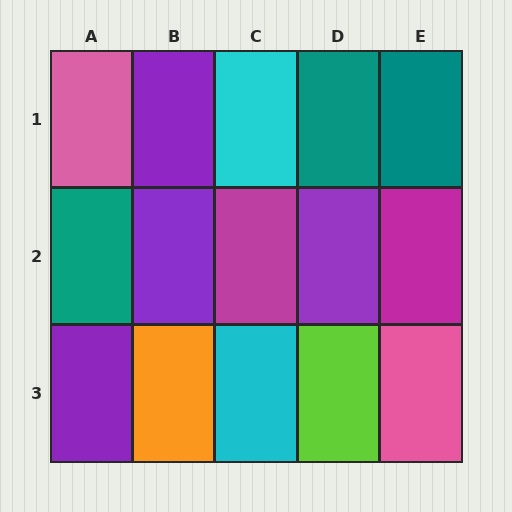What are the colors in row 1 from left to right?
Pink, purple, cyan, teal, teal.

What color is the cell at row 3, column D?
Lime.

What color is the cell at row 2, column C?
Magenta.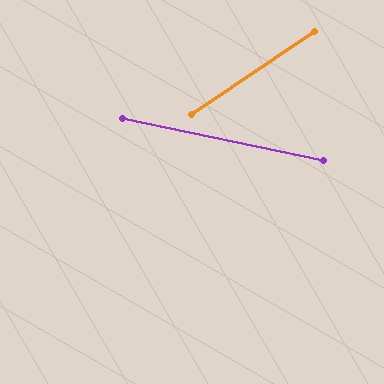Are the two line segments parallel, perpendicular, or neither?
Neither parallel nor perpendicular — they differ by about 46°.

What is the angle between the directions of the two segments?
Approximately 46 degrees.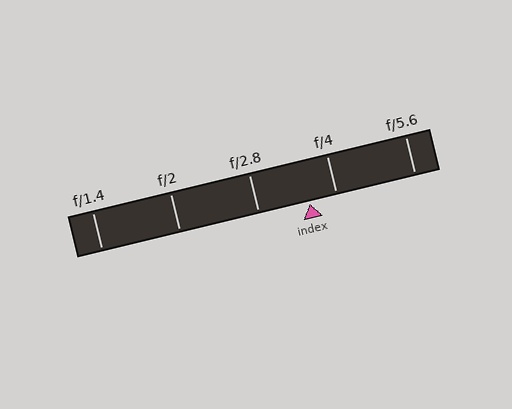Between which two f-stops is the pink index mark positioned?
The index mark is between f/2.8 and f/4.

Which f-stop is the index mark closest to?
The index mark is closest to f/4.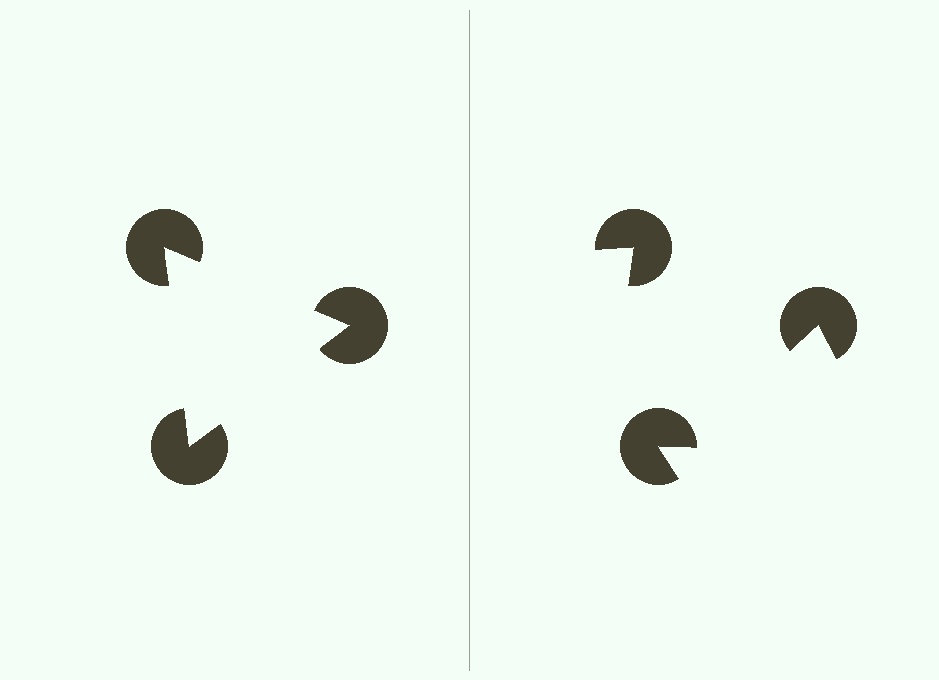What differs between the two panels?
The pac-man discs are positioned identically on both sides; only the wedge orientations differ. On the left they align to a triangle; on the right they are misaligned.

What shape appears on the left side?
An illusory triangle.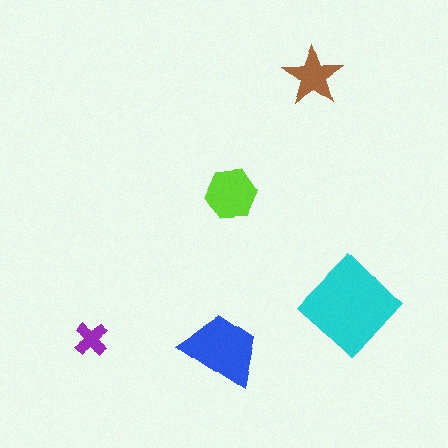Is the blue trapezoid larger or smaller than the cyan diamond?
Smaller.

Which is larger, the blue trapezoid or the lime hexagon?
The blue trapezoid.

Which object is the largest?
The cyan diamond.